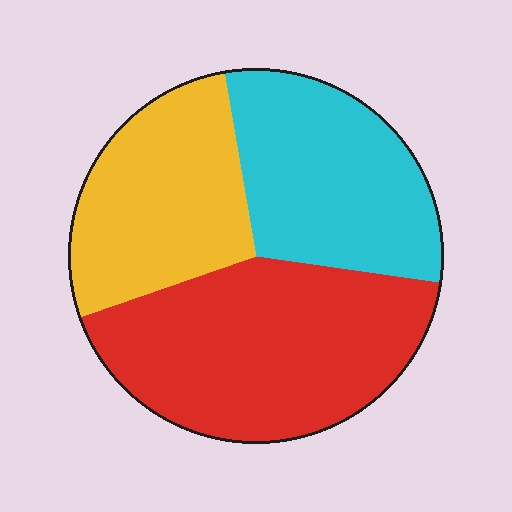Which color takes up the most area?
Red, at roughly 40%.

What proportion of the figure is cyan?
Cyan takes up about one third (1/3) of the figure.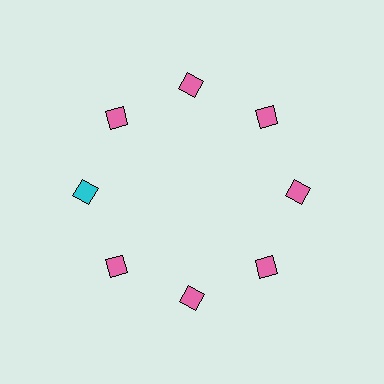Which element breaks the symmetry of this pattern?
The cyan diamond at roughly the 9 o'clock position breaks the symmetry. All other shapes are pink diamonds.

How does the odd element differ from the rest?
It has a different color: cyan instead of pink.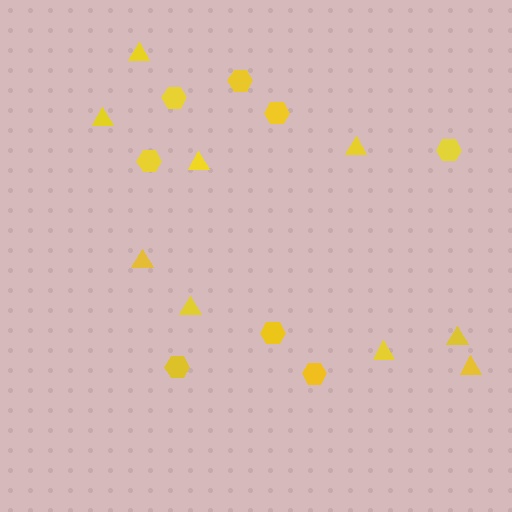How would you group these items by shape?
There are 2 groups: one group of triangles (9) and one group of hexagons (8).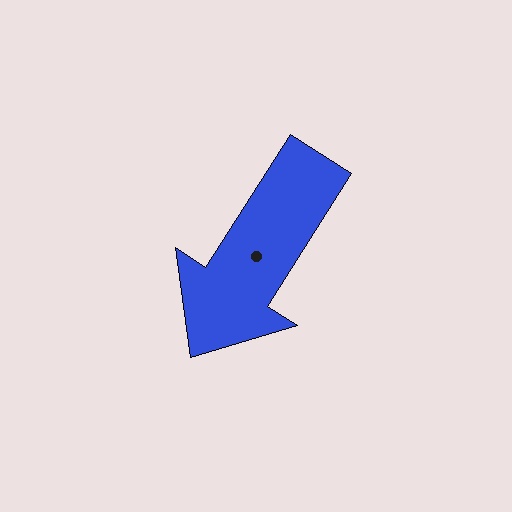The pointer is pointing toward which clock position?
Roughly 7 o'clock.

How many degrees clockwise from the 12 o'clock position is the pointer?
Approximately 213 degrees.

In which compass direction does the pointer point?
Southwest.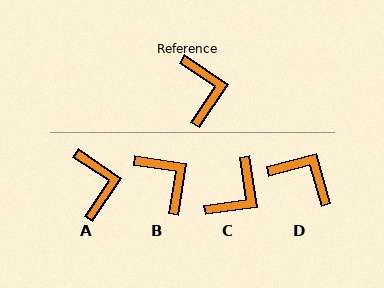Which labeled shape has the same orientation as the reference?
A.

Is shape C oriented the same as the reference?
No, it is off by about 48 degrees.